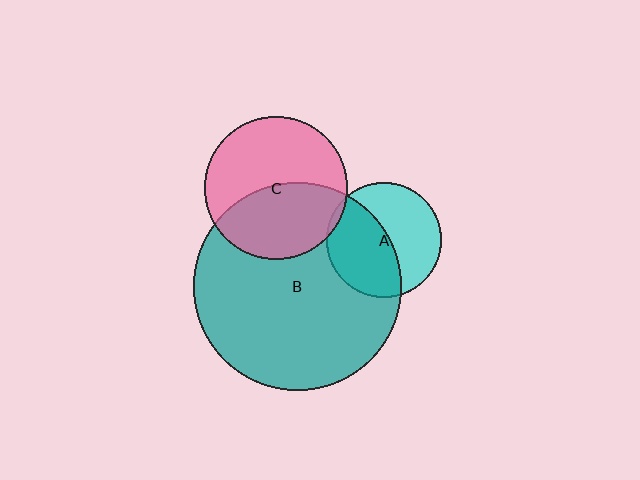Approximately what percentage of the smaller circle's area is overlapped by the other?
Approximately 50%.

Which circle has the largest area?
Circle B (teal).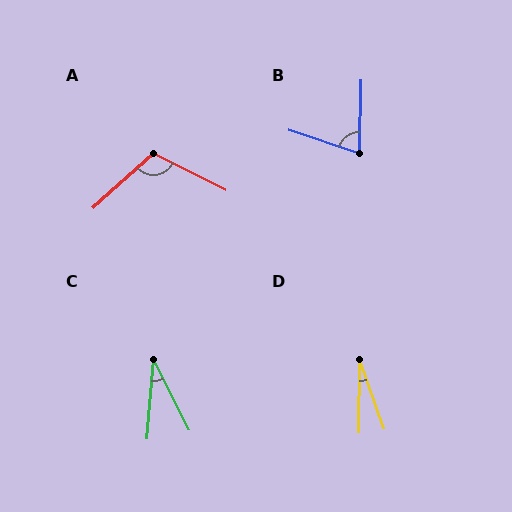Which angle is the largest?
A, at approximately 111 degrees.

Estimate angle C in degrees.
Approximately 31 degrees.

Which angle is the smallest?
D, at approximately 19 degrees.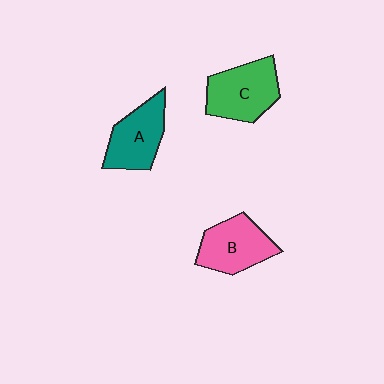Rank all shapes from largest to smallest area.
From largest to smallest: C (green), B (pink), A (teal).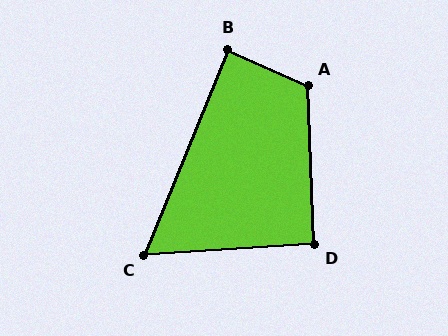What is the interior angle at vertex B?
Approximately 89 degrees (approximately right).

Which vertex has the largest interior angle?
A, at approximately 115 degrees.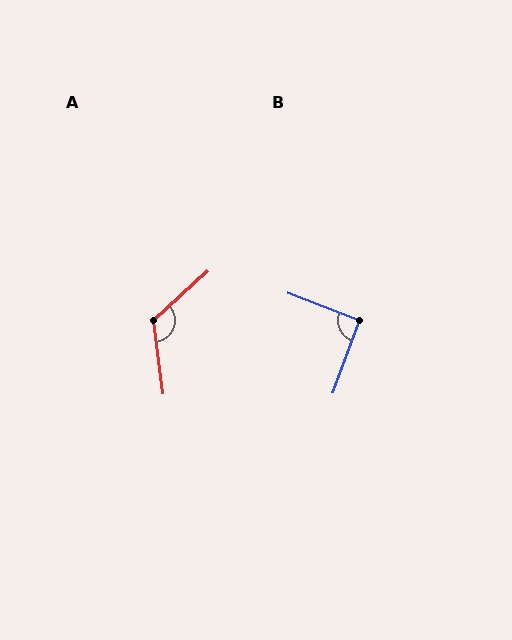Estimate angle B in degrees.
Approximately 91 degrees.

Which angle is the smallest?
B, at approximately 91 degrees.